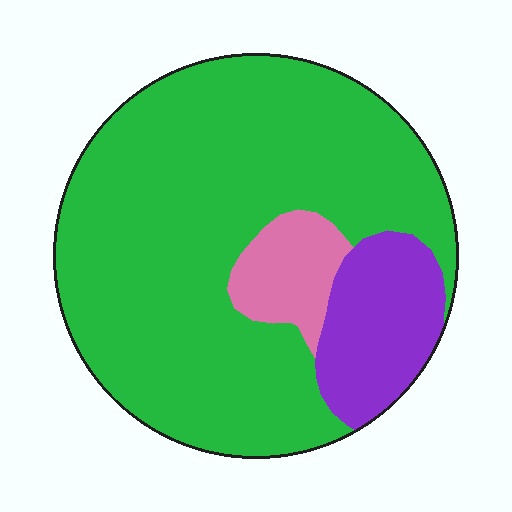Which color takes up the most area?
Green, at roughly 75%.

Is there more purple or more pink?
Purple.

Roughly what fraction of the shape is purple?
Purple covers 14% of the shape.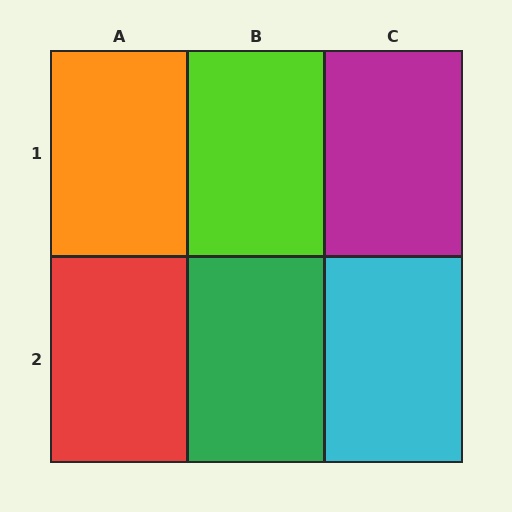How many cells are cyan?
1 cell is cyan.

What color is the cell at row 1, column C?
Magenta.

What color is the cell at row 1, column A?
Orange.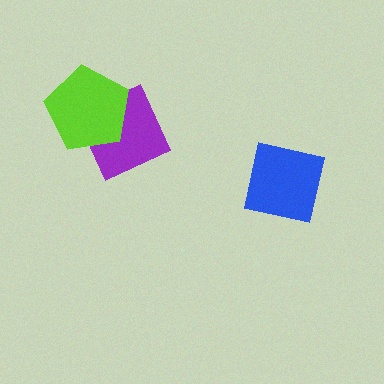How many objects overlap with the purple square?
1 object overlaps with the purple square.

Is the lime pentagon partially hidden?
No, no other shape covers it.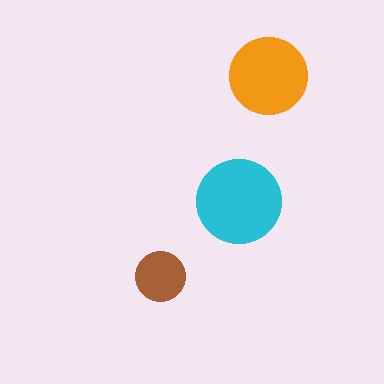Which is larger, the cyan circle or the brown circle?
The cyan one.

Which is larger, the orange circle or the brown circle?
The orange one.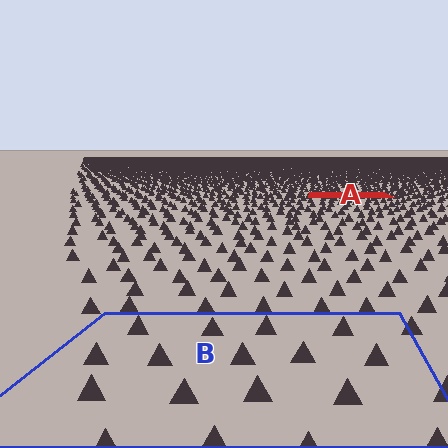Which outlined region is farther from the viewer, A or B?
Region A is farther from the viewer — the texture elements inside it appear smaller and more densely packed.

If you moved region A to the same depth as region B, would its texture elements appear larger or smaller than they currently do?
They would appear larger. At a closer depth, the same texture elements are projected at a bigger on-screen size.